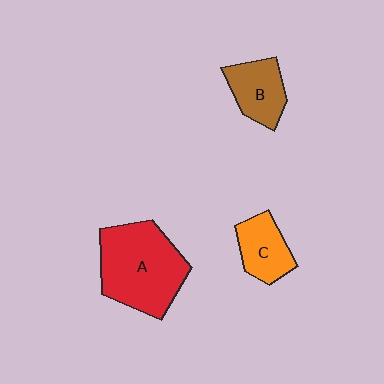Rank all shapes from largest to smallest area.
From largest to smallest: A (red), B (brown), C (orange).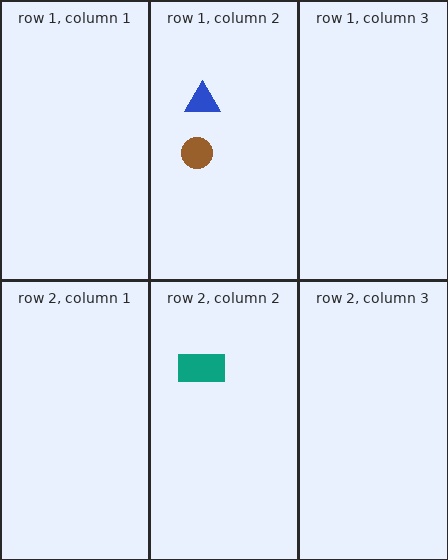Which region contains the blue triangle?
The row 1, column 2 region.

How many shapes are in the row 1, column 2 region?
2.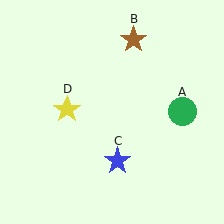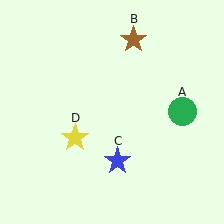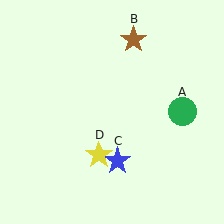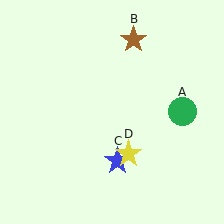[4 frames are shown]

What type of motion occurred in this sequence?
The yellow star (object D) rotated counterclockwise around the center of the scene.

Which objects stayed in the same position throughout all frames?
Green circle (object A) and brown star (object B) and blue star (object C) remained stationary.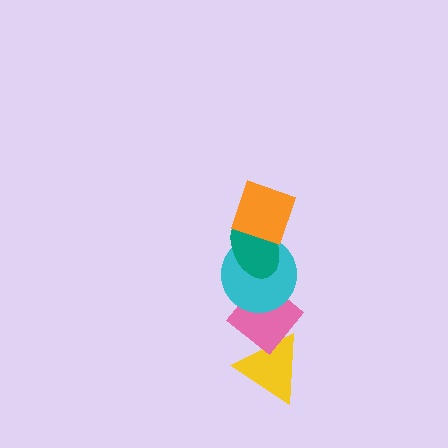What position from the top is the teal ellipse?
The teal ellipse is 2nd from the top.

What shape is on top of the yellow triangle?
The pink diamond is on top of the yellow triangle.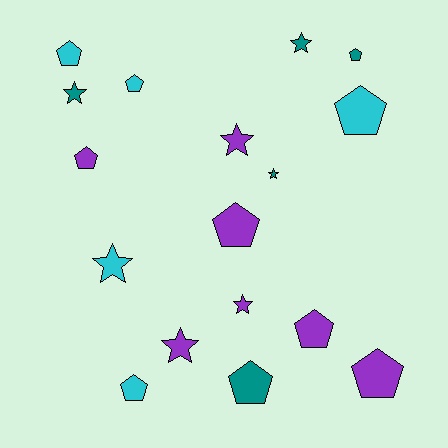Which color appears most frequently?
Purple, with 7 objects.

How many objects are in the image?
There are 17 objects.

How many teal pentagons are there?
There are 2 teal pentagons.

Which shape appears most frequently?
Pentagon, with 10 objects.